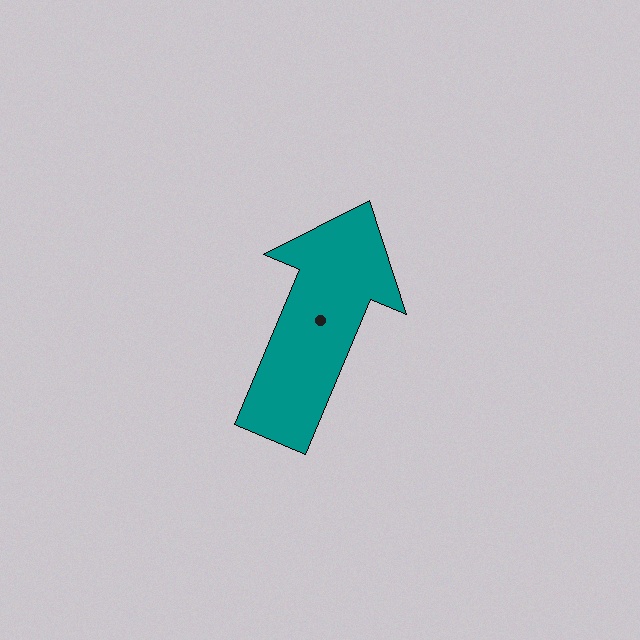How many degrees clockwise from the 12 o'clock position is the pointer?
Approximately 23 degrees.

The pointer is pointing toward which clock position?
Roughly 1 o'clock.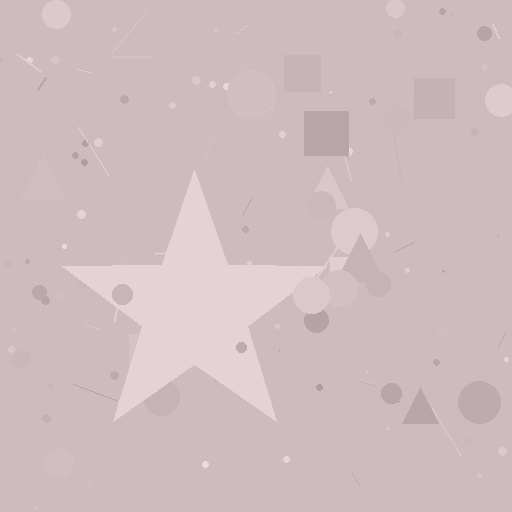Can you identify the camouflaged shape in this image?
The camouflaged shape is a star.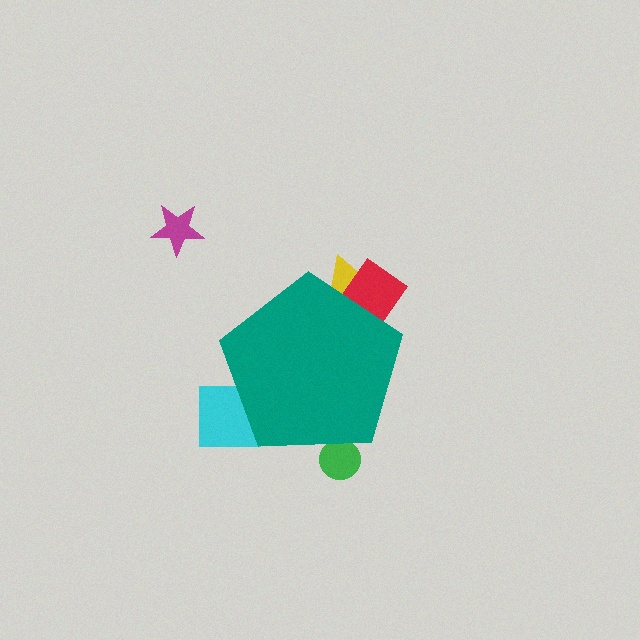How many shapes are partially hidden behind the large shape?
4 shapes are partially hidden.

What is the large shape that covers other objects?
A teal pentagon.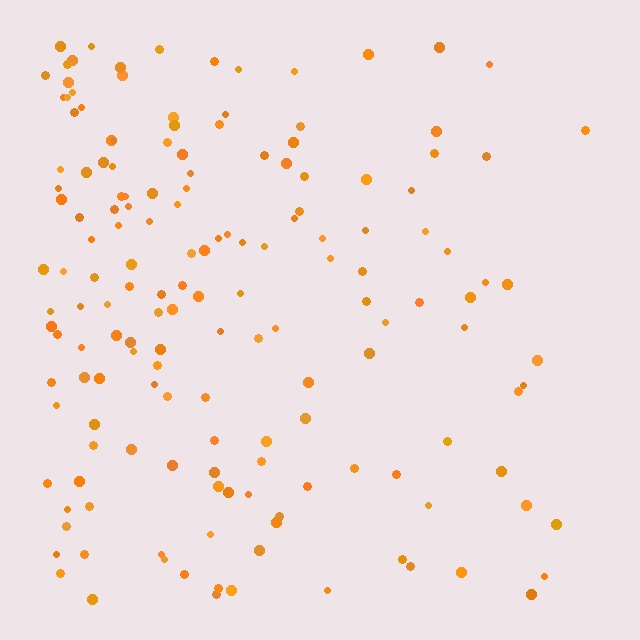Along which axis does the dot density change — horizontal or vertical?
Horizontal.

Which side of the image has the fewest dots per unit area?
The right.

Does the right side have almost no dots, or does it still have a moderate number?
Still a moderate number, just noticeably fewer than the left.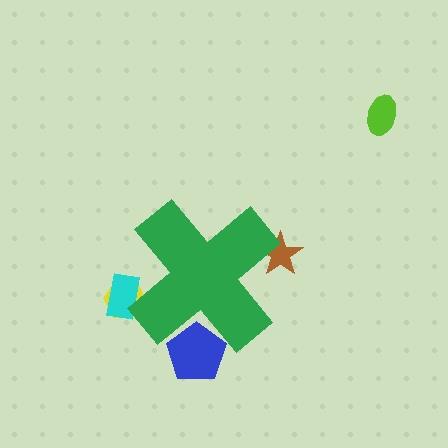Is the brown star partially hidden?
Yes, the brown star is partially hidden behind the green cross.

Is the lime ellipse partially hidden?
No, the lime ellipse is fully visible.